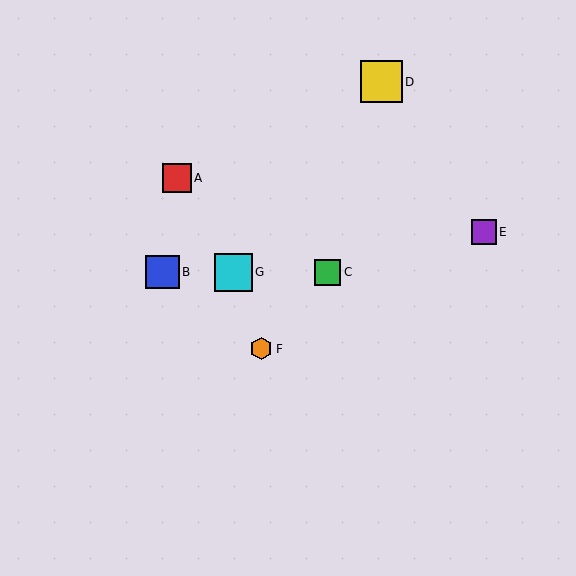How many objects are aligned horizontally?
3 objects (B, C, G) are aligned horizontally.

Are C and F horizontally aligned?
No, C is at y≈272 and F is at y≈349.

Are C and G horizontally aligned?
Yes, both are at y≈272.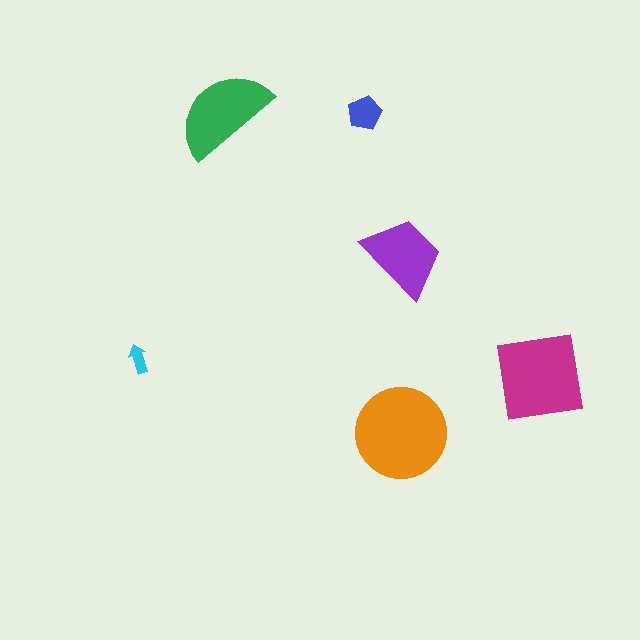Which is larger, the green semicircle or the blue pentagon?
The green semicircle.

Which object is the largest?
The orange circle.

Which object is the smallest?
The cyan arrow.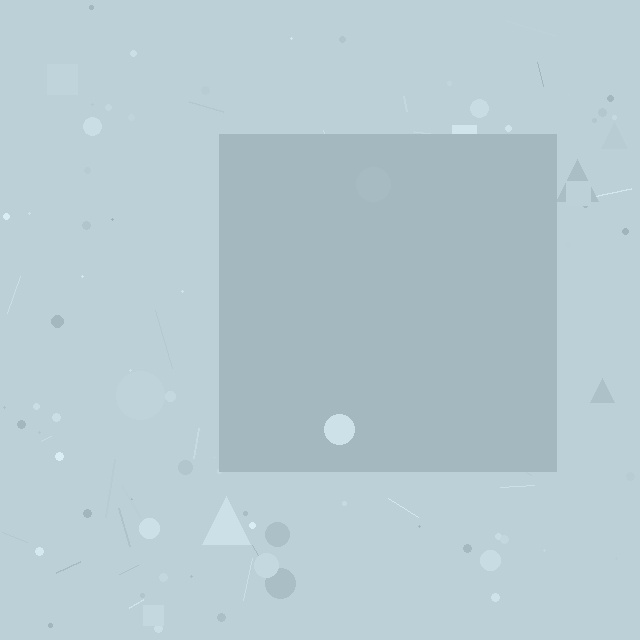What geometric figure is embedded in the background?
A square is embedded in the background.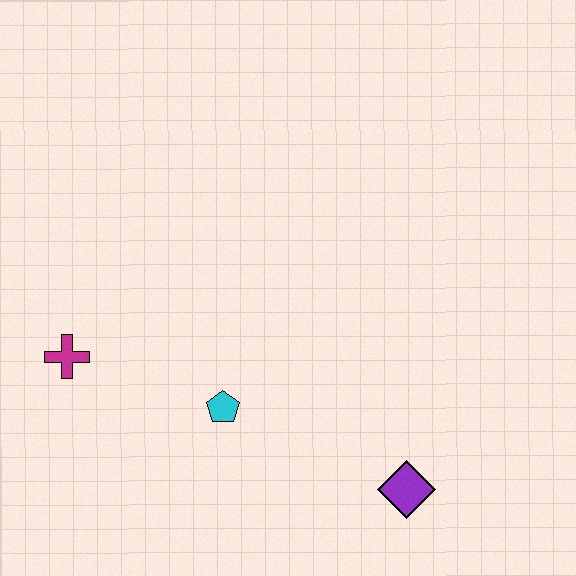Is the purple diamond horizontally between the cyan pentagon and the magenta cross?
No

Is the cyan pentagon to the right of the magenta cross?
Yes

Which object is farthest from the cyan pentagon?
The purple diamond is farthest from the cyan pentagon.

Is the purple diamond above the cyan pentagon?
No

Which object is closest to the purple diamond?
The cyan pentagon is closest to the purple diamond.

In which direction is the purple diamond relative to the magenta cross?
The purple diamond is to the right of the magenta cross.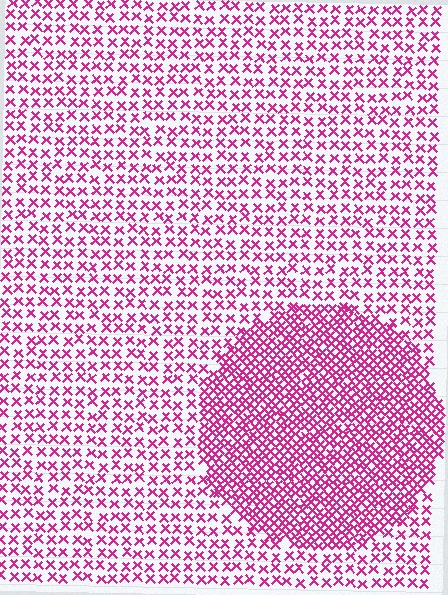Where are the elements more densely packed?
The elements are more densely packed inside the circle boundary.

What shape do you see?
I see a circle.